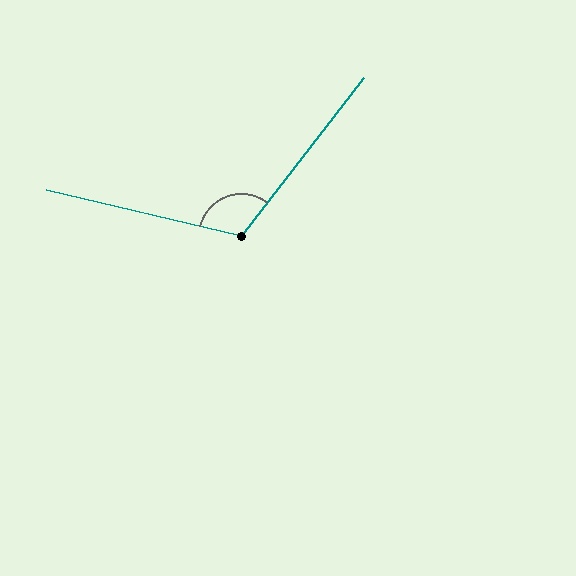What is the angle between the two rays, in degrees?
Approximately 115 degrees.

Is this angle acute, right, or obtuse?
It is obtuse.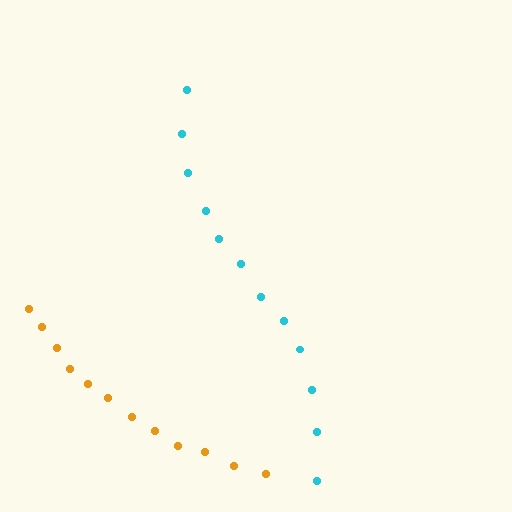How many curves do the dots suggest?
There are 2 distinct paths.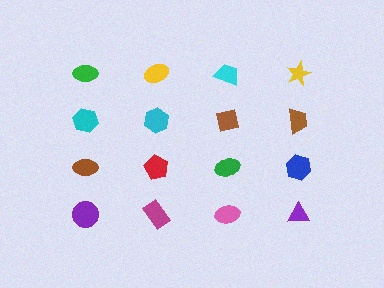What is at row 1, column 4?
A yellow star.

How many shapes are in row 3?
4 shapes.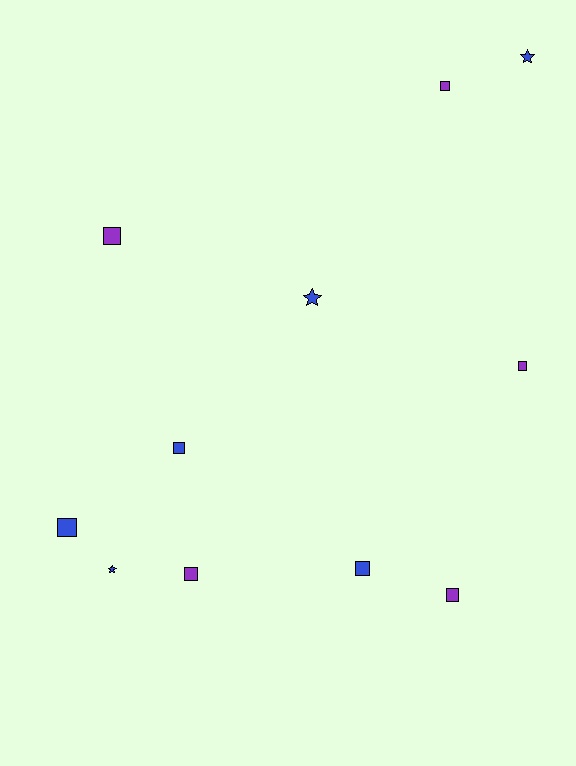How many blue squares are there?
There are 3 blue squares.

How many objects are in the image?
There are 11 objects.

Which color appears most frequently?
Blue, with 6 objects.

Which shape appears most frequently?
Square, with 8 objects.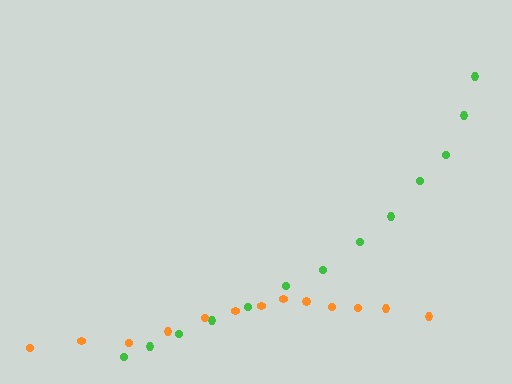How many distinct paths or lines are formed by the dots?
There are 2 distinct paths.